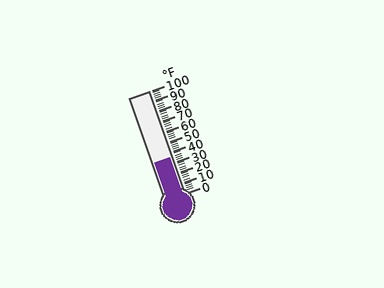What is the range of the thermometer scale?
The thermometer scale ranges from 0°F to 100°F.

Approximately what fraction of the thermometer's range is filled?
The thermometer is filled to approximately 35% of its range.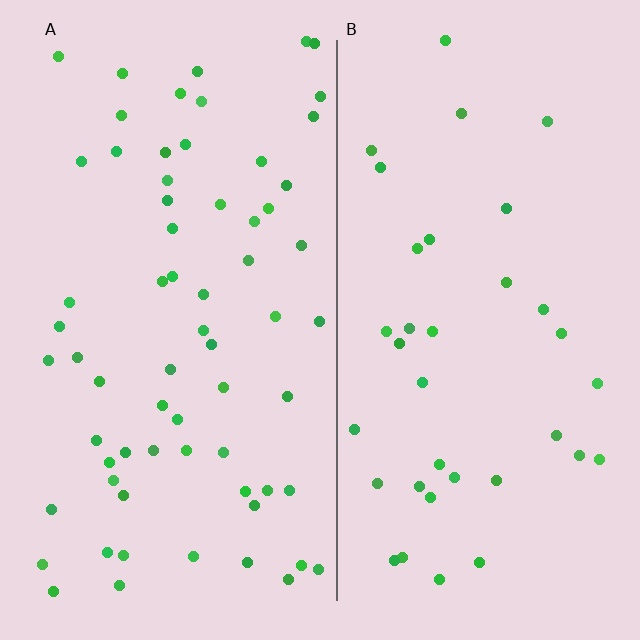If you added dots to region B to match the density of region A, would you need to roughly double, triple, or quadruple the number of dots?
Approximately double.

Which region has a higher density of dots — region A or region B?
A (the left).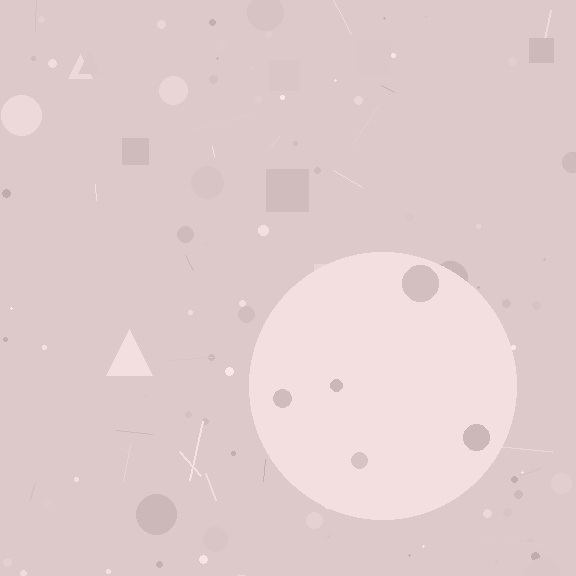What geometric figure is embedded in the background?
A circle is embedded in the background.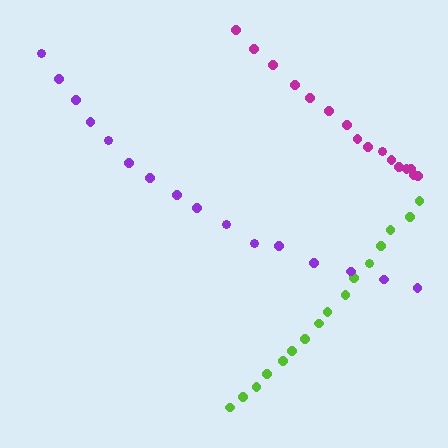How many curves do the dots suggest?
There are 3 distinct paths.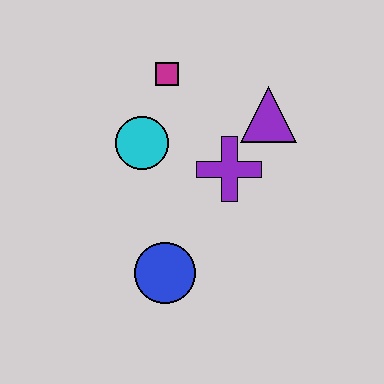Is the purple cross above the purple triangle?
No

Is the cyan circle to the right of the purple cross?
No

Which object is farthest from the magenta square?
The blue circle is farthest from the magenta square.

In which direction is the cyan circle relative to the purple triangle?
The cyan circle is to the left of the purple triangle.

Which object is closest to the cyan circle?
The magenta square is closest to the cyan circle.